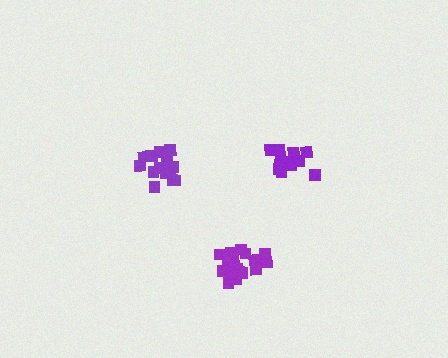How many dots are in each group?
Group 1: 14 dots, Group 2: 14 dots, Group 3: 17 dots (45 total).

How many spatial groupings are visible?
There are 3 spatial groupings.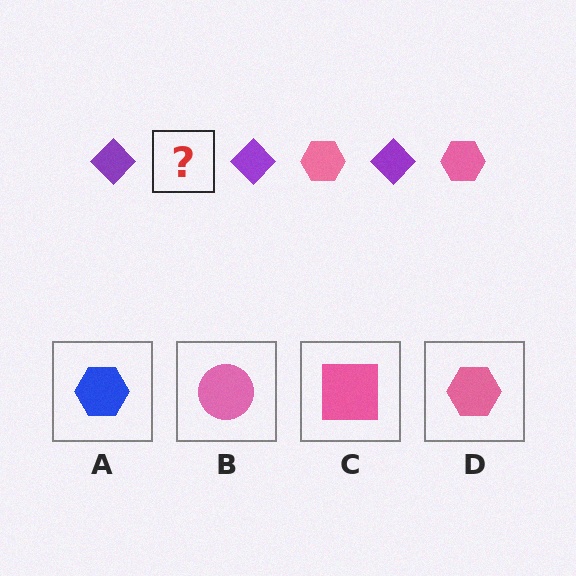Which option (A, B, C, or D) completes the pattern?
D.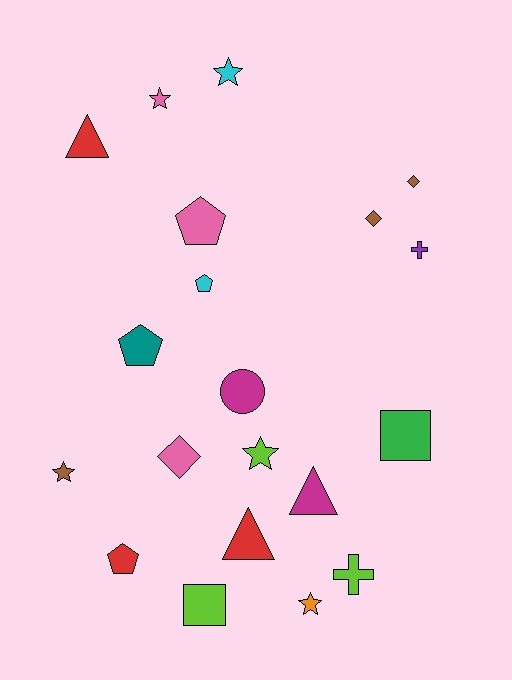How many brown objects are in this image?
There are 3 brown objects.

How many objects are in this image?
There are 20 objects.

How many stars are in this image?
There are 5 stars.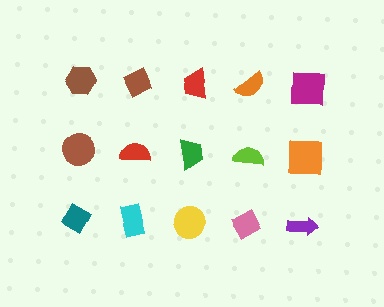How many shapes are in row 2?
5 shapes.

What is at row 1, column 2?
A brown diamond.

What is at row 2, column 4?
A lime semicircle.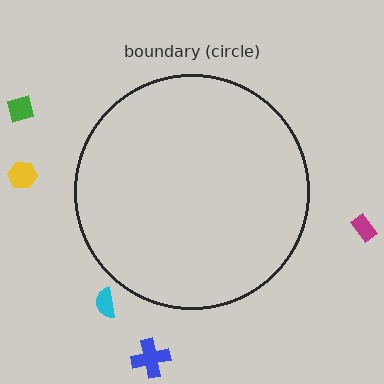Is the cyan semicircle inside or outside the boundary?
Outside.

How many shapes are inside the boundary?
0 inside, 5 outside.